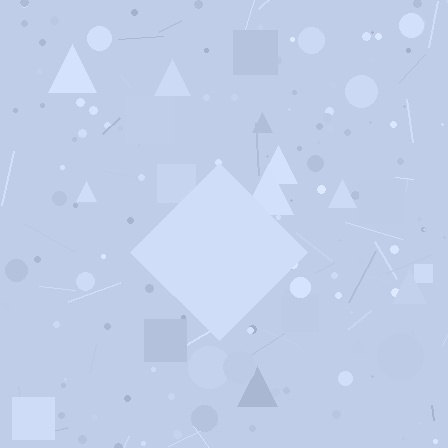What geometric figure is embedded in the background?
A diamond is embedded in the background.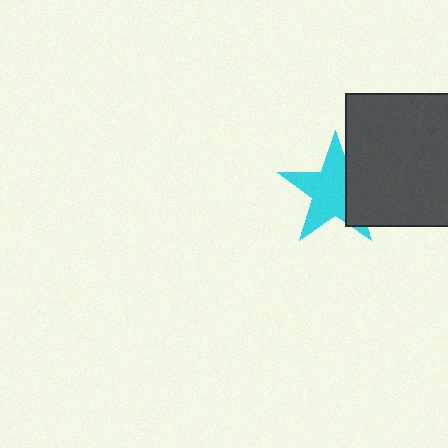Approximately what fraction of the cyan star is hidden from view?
Roughly 31% of the cyan star is hidden behind the dark gray square.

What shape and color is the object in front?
The object in front is a dark gray square.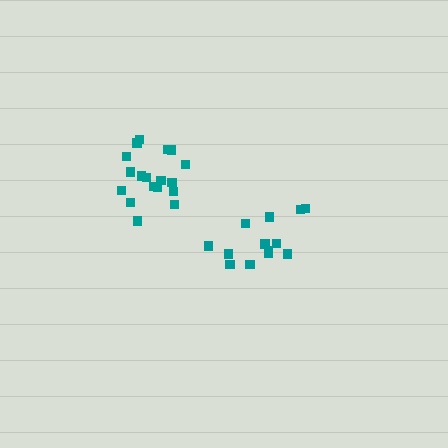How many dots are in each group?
Group 1: 18 dots, Group 2: 13 dots (31 total).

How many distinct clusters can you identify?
There are 2 distinct clusters.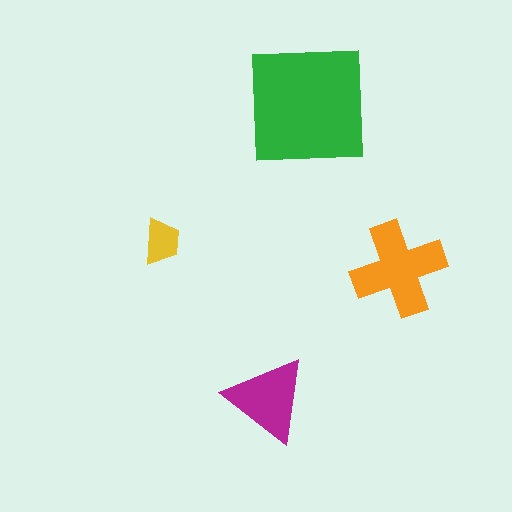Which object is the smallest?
The yellow trapezoid.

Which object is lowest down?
The magenta triangle is bottommost.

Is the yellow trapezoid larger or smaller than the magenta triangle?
Smaller.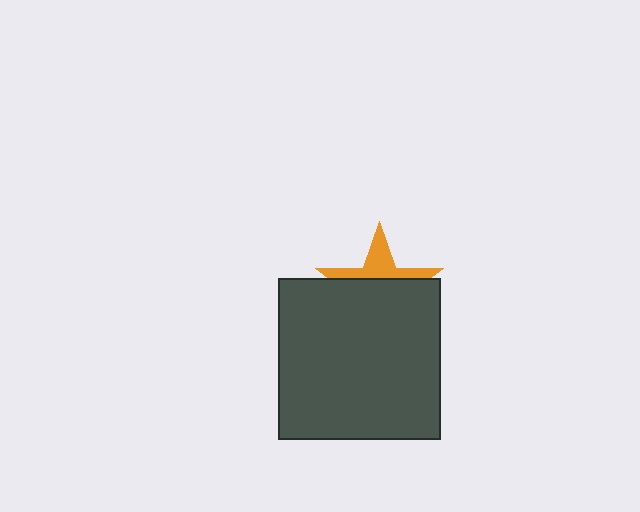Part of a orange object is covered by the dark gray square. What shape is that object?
It is a star.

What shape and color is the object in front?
The object in front is a dark gray square.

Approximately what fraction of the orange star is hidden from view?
Roughly 64% of the orange star is hidden behind the dark gray square.